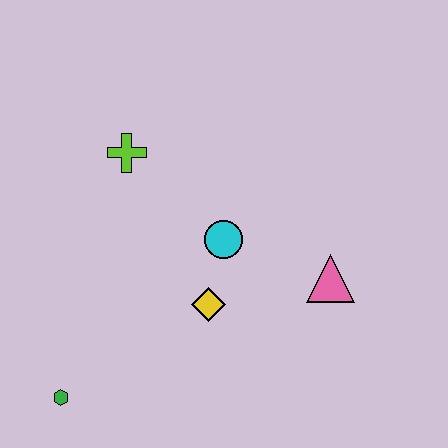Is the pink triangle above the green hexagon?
Yes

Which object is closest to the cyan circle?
The yellow diamond is closest to the cyan circle.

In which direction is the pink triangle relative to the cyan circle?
The pink triangle is to the right of the cyan circle.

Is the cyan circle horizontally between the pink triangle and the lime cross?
Yes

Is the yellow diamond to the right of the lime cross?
Yes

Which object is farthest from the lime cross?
The green hexagon is farthest from the lime cross.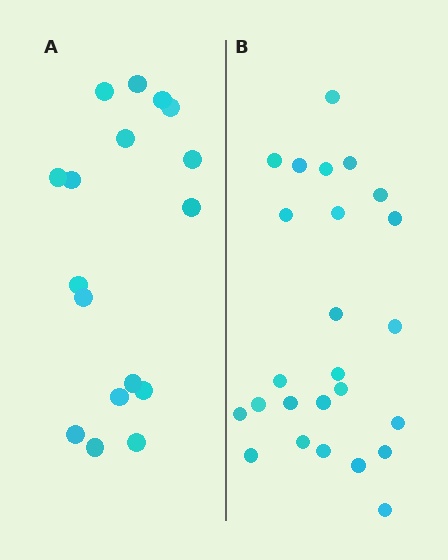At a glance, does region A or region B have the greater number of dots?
Region B (the right region) has more dots.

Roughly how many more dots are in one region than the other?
Region B has roughly 8 or so more dots than region A.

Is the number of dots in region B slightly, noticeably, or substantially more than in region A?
Region B has substantially more. The ratio is roughly 1.5 to 1.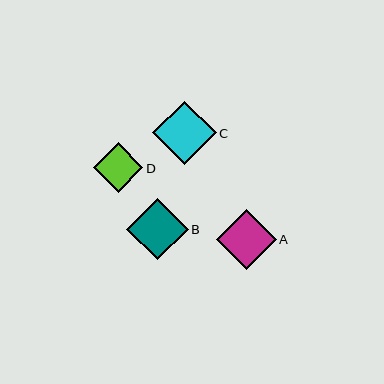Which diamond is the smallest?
Diamond D is the smallest with a size of approximately 50 pixels.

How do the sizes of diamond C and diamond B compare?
Diamond C and diamond B are approximately the same size.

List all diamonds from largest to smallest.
From largest to smallest: C, B, A, D.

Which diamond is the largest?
Diamond C is the largest with a size of approximately 63 pixels.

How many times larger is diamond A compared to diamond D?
Diamond A is approximately 1.2 times the size of diamond D.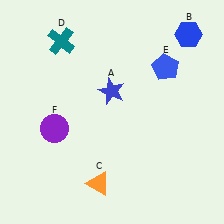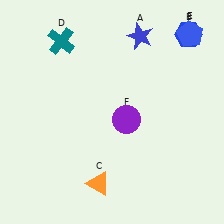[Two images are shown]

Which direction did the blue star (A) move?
The blue star (A) moved up.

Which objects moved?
The objects that moved are: the blue star (A), the blue pentagon (E), the purple circle (F).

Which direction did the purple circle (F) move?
The purple circle (F) moved right.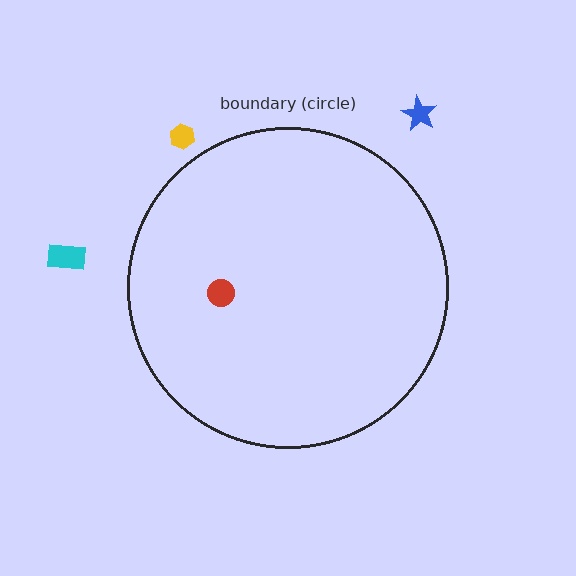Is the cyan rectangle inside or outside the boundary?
Outside.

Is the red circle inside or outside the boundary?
Inside.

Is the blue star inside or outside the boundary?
Outside.